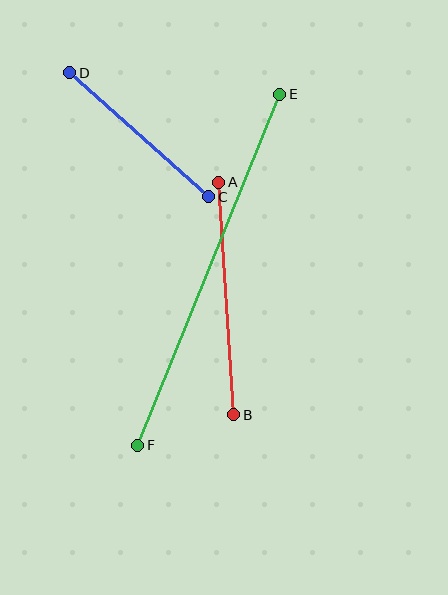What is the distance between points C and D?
The distance is approximately 186 pixels.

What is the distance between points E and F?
The distance is approximately 379 pixels.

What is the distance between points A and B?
The distance is approximately 233 pixels.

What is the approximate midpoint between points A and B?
The midpoint is at approximately (226, 298) pixels.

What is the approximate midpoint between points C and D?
The midpoint is at approximately (139, 135) pixels.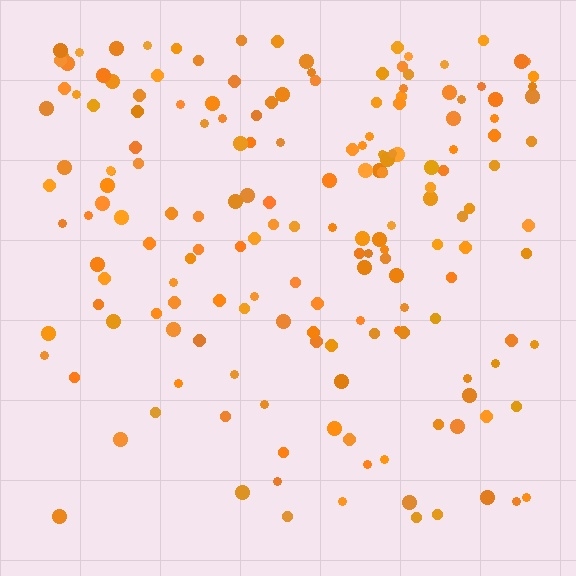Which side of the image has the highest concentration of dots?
The top.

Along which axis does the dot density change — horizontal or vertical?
Vertical.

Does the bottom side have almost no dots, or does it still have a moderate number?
Still a moderate number, just noticeably fewer than the top.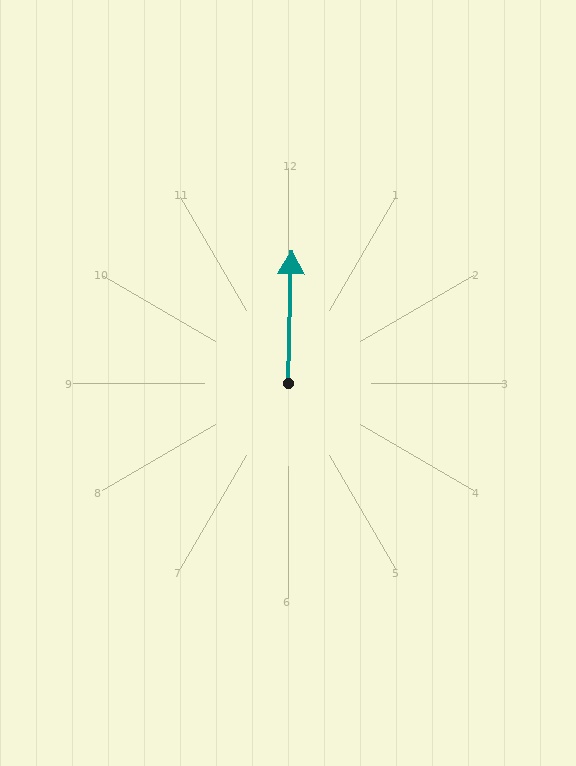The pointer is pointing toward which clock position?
Roughly 12 o'clock.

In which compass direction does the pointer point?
North.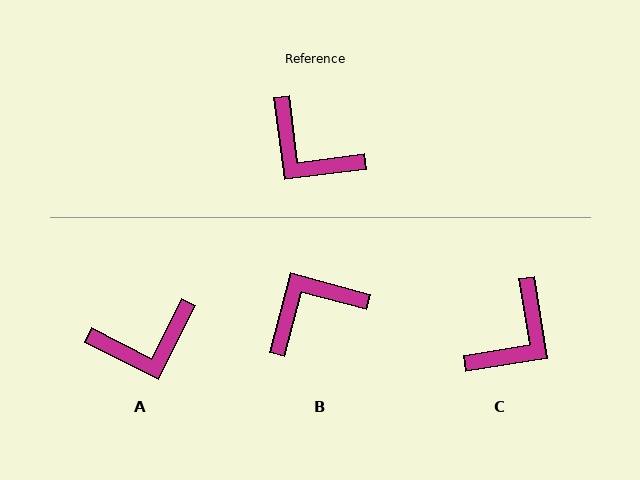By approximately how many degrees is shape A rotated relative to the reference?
Approximately 56 degrees counter-clockwise.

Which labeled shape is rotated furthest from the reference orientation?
B, about 113 degrees away.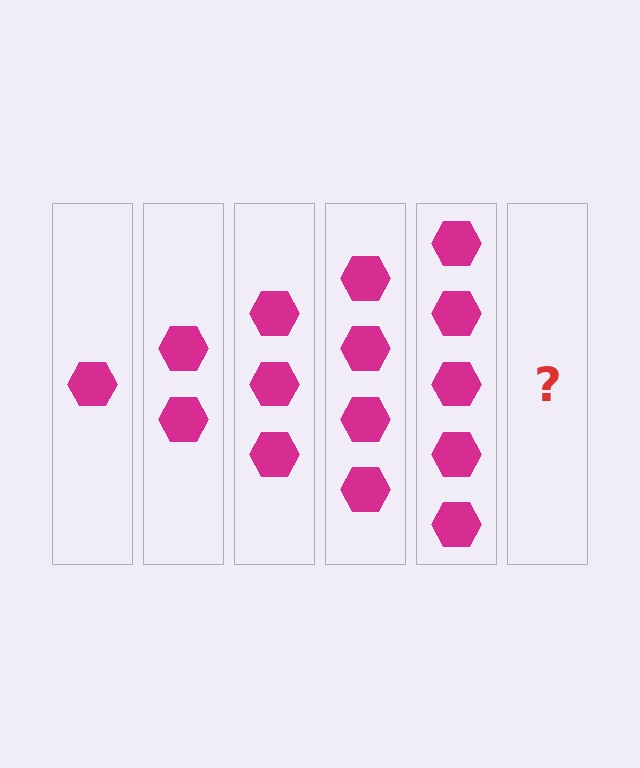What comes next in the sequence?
The next element should be 6 hexagons.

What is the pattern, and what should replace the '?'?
The pattern is that each step adds one more hexagon. The '?' should be 6 hexagons.